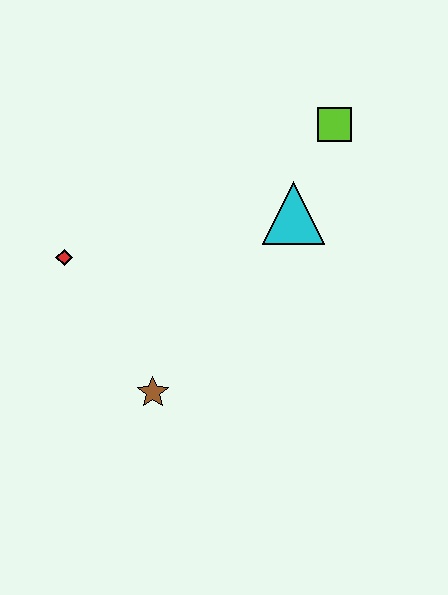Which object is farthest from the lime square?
The brown star is farthest from the lime square.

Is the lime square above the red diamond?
Yes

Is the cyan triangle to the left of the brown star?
No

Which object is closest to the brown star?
The red diamond is closest to the brown star.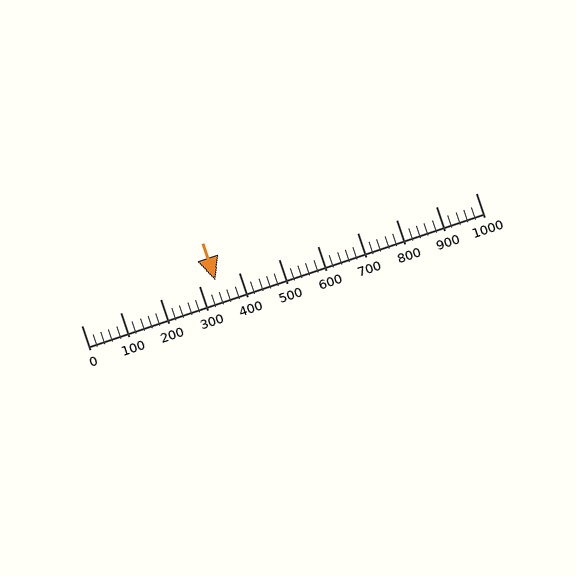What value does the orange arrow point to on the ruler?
The orange arrow points to approximately 340.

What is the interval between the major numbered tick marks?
The major tick marks are spaced 100 units apart.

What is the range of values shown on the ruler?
The ruler shows values from 0 to 1000.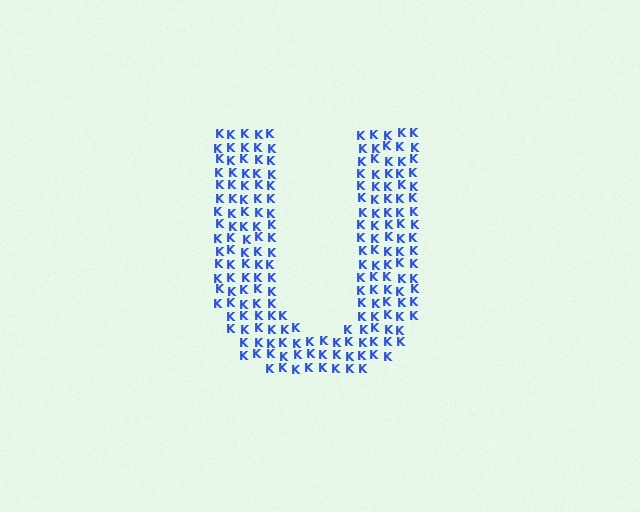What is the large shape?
The large shape is the letter U.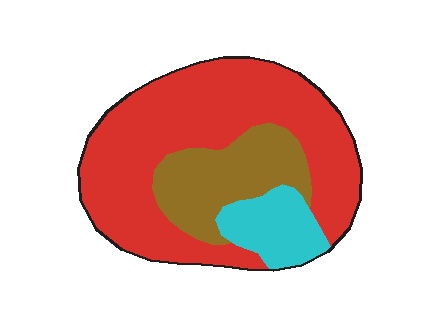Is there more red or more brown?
Red.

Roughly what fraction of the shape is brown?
Brown takes up about one fifth (1/5) of the shape.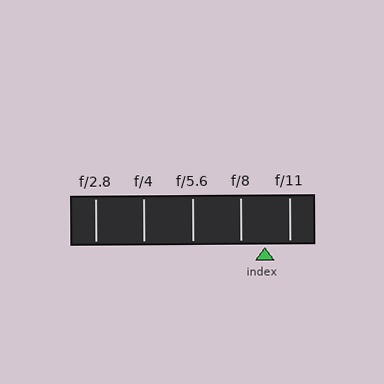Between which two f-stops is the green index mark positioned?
The index mark is between f/8 and f/11.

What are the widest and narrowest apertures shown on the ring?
The widest aperture shown is f/2.8 and the narrowest is f/11.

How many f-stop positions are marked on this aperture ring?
There are 5 f-stop positions marked.